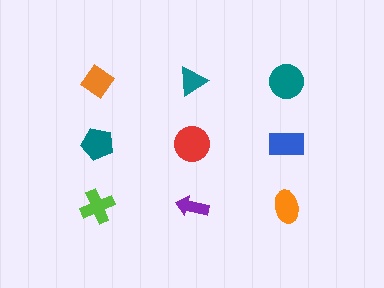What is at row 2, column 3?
A blue rectangle.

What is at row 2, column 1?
A teal pentagon.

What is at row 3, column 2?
A purple arrow.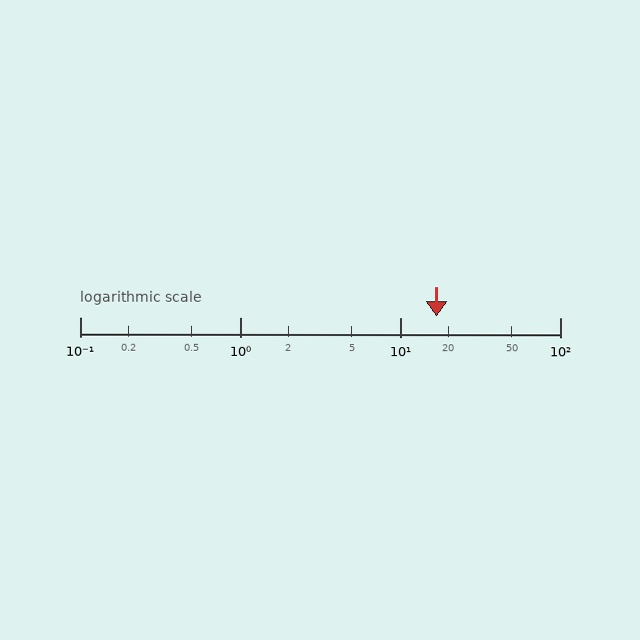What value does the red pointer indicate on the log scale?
The pointer indicates approximately 17.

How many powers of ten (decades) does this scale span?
The scale spans 3 decades, from 0.1 to 100.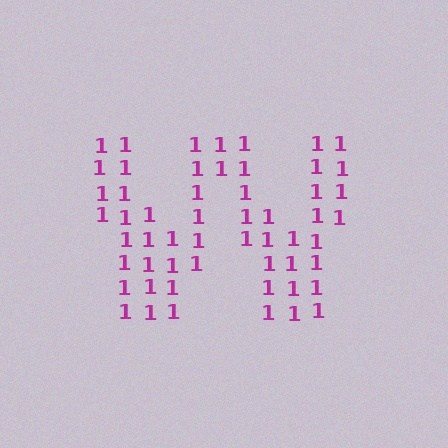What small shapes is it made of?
It is made of small digit 1's.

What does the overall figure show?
The overall figure shows the letter W.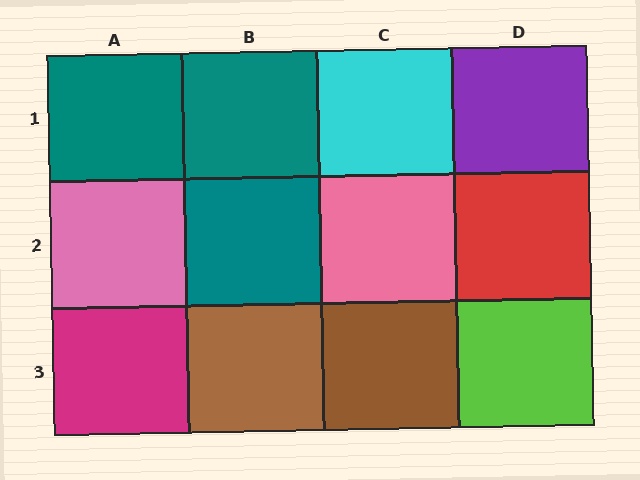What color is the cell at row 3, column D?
Lime.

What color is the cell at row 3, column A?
Magenta.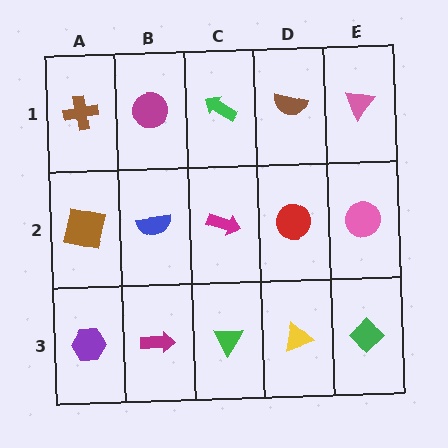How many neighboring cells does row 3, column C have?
3.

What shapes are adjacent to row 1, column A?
A brown square (row 2, column A), a magenta circle (row 1, column B).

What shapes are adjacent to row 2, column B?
A magenta circle (row 1, column B), a magenta arrow (row 3, column B), a brown square (row 2, column A), a magenta arrow (row 2, column C).